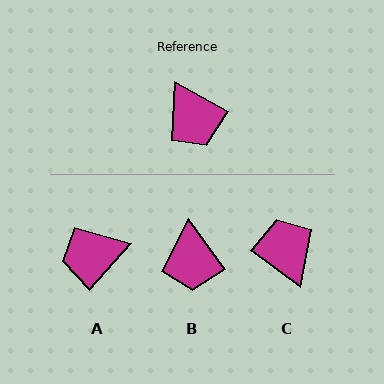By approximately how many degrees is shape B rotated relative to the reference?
Approximately 24 degrees clockwise.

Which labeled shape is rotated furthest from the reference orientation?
C, about 172 degrees away.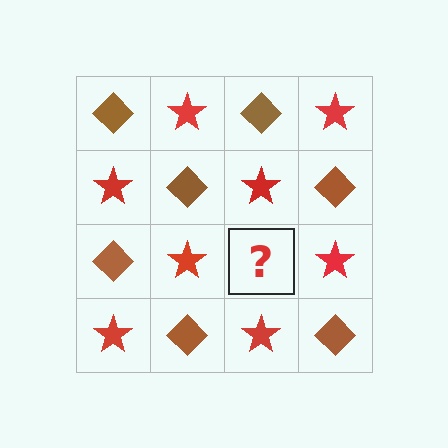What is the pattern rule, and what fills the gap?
The rule is that it alternates brown diamond and red star in a checkerboard pattern. The gap should be filled with a brown diamond.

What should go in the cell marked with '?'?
The missing cell should contain a brown diamond.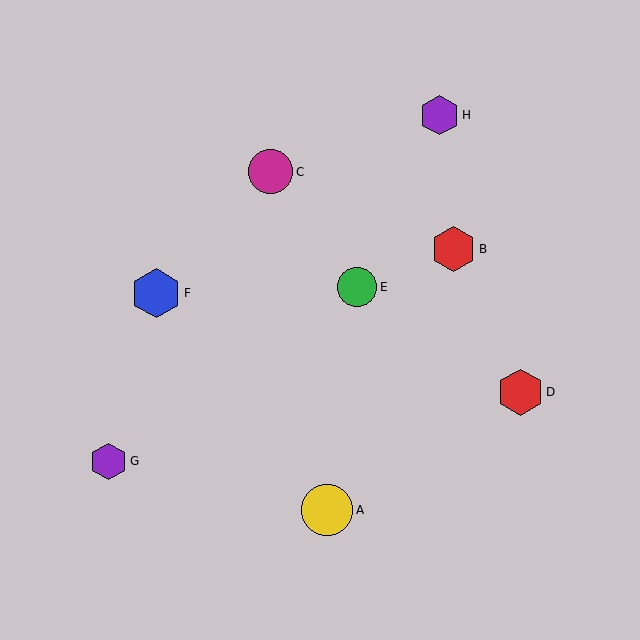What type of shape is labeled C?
Shape C is a magenta circle.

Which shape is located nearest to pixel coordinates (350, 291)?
The green circle (labeled E) at (357, 287) is nearest to that location.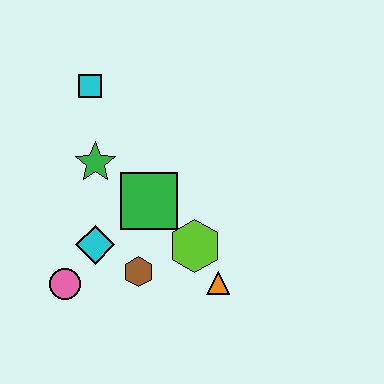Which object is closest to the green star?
The green square is closest to the green star.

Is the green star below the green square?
No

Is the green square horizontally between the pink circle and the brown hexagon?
No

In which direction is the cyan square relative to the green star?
The cyan square is above the green star.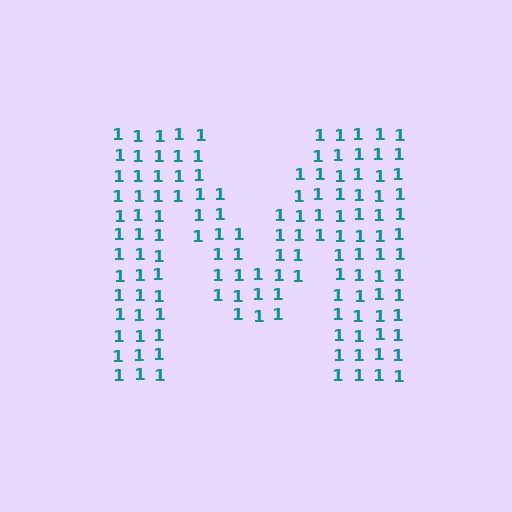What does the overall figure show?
The overall figure shows the letter M.